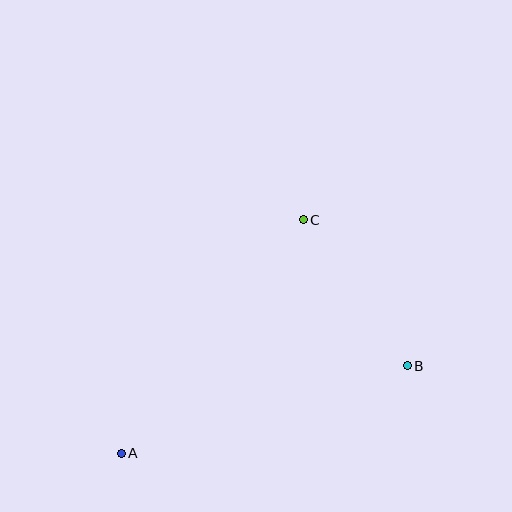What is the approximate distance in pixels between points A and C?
The distance between A and C is approximately 296 pixels.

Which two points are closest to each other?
Points B and C are closest to each other.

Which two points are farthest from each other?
Points A and B are farthest from each other.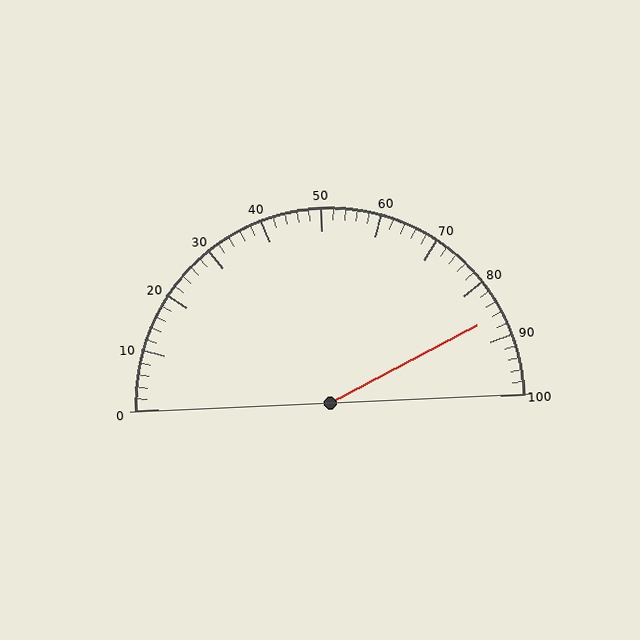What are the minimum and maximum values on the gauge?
The gauge ranges from 0 to 100.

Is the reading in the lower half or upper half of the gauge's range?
The reading is in the upper half of the range (0 to 100).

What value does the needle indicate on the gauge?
The needle indicates approximately 86.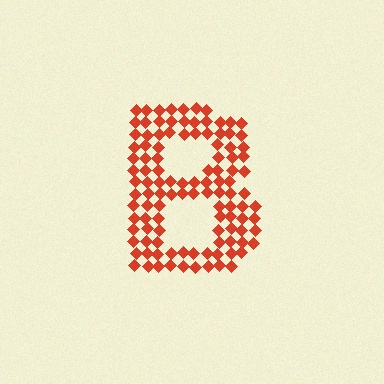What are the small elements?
The small elements are diamonds.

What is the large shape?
The large shape is the letter B.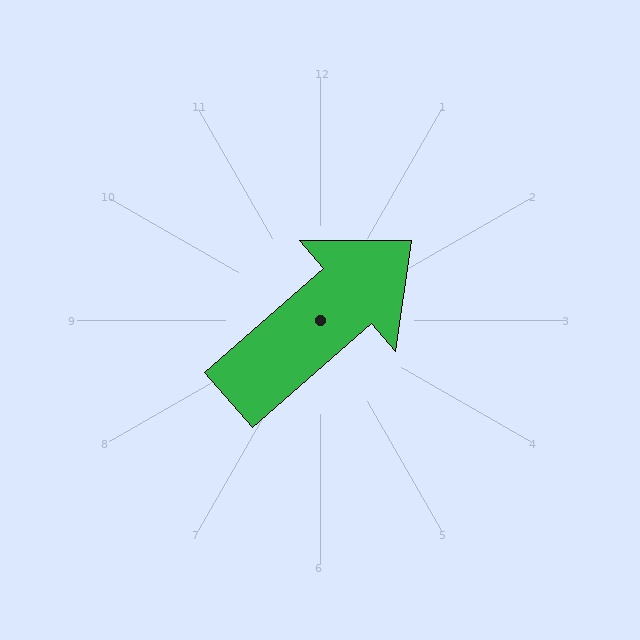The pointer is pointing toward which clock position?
Roughly 2 o'clock.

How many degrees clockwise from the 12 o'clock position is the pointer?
Approximately 49 degrees.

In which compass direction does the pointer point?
Northeast.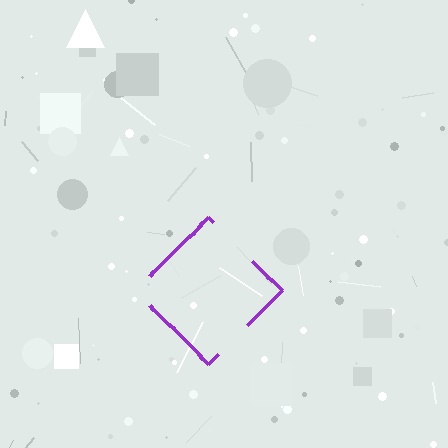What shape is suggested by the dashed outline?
The dashed outline suggests a diamond.